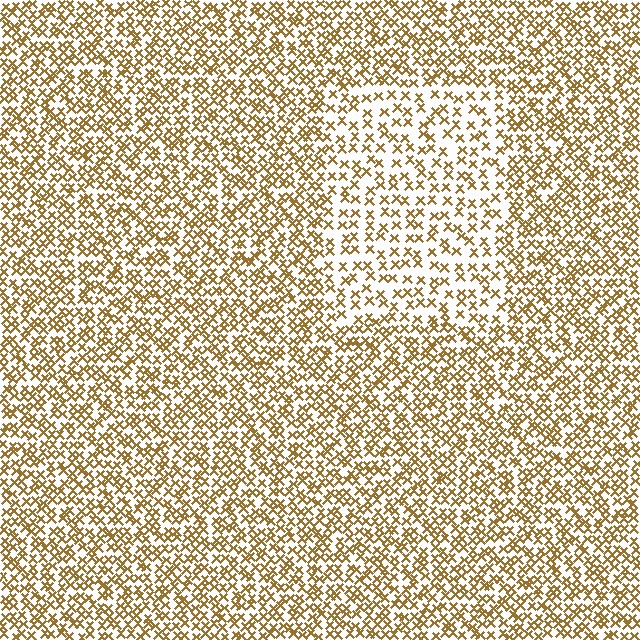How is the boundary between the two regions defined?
The boundary is defined by a change in element density (approximately 1.8x ratio). All elements are the same color, size, and shape.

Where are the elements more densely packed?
The elements are more densely packed outside the rectangle boundary.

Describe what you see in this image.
The image contains small brown elements arranged at two different densities. A rectangle-shaped region is visible where the elements are less densely packed than the surrounding area.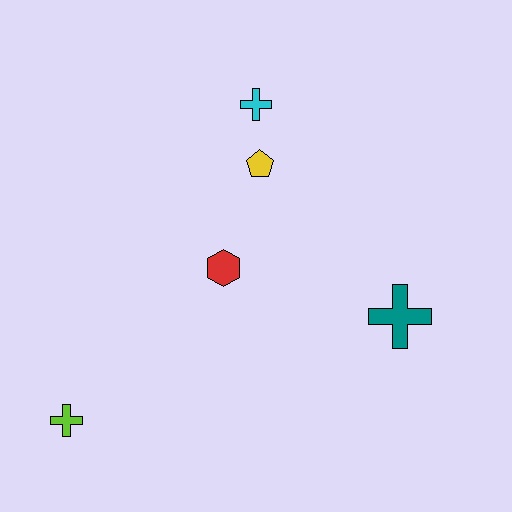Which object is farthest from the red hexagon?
The lime cross is farthest from the red hexagon.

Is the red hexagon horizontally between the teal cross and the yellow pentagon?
No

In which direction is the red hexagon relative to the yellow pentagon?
The red hexagon is below the yellow pentagon.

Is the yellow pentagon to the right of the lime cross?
Yes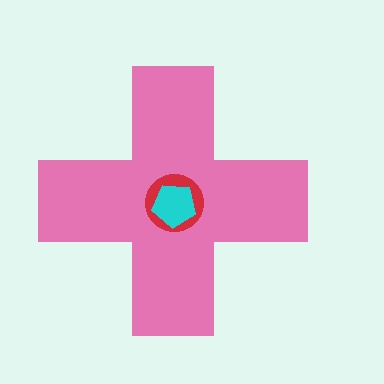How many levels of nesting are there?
3.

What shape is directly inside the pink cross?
The red circle.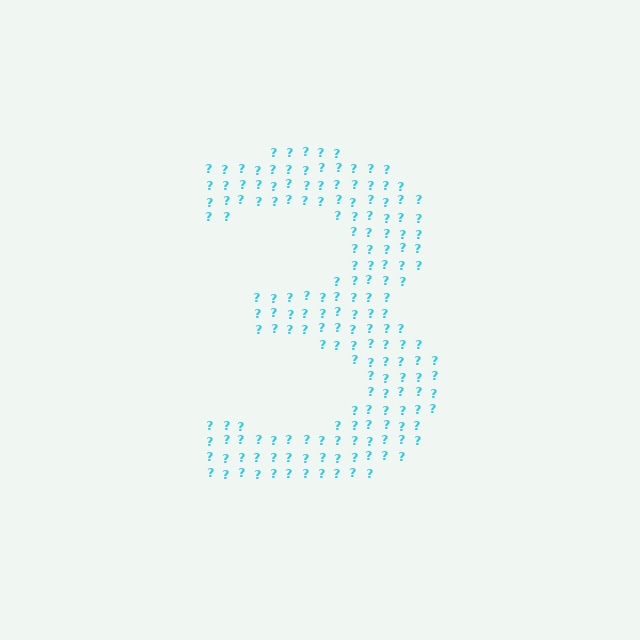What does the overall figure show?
The overall figure shows the digit 3.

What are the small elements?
The small elements are question marks.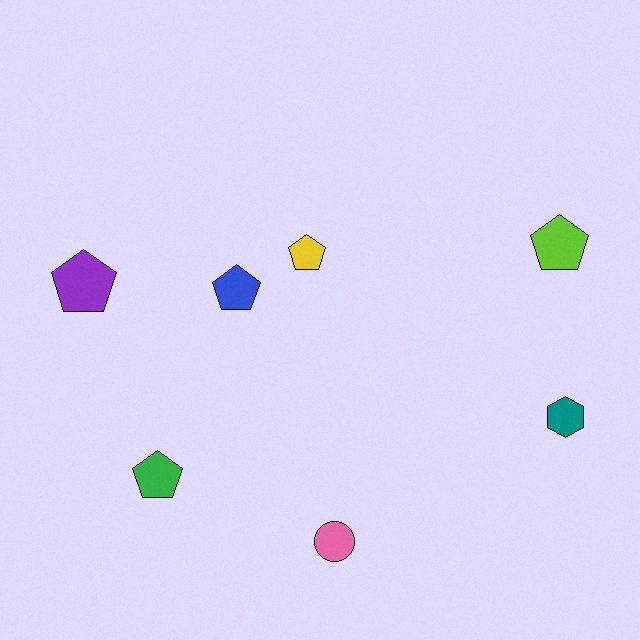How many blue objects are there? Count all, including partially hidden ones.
There is 1 blue object.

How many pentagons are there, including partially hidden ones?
There are 5 pentagons.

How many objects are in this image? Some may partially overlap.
There are 7 objects.